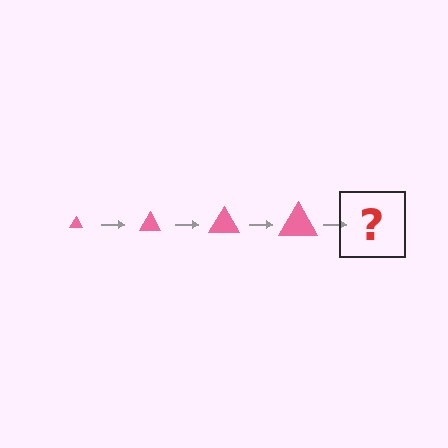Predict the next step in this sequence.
The next step is a pink triangle, larger than the previous one.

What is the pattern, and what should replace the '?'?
The pattern is that the triangle gets progressively larger each step. The '?' should be a pink triangle, larger than the previous one.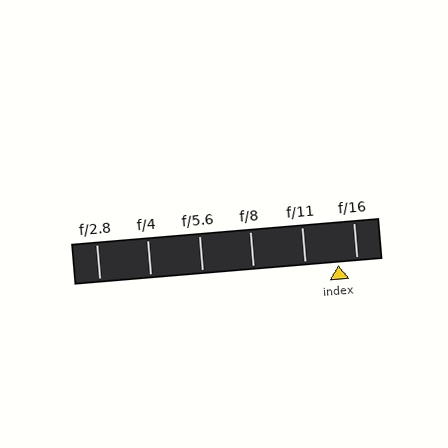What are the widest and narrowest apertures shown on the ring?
The widest aperture shown is f/2.8 and the narrowest is f/16.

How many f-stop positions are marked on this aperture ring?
There are 6 f-stop positions marked.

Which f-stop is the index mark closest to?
The index mark is closest to f/16.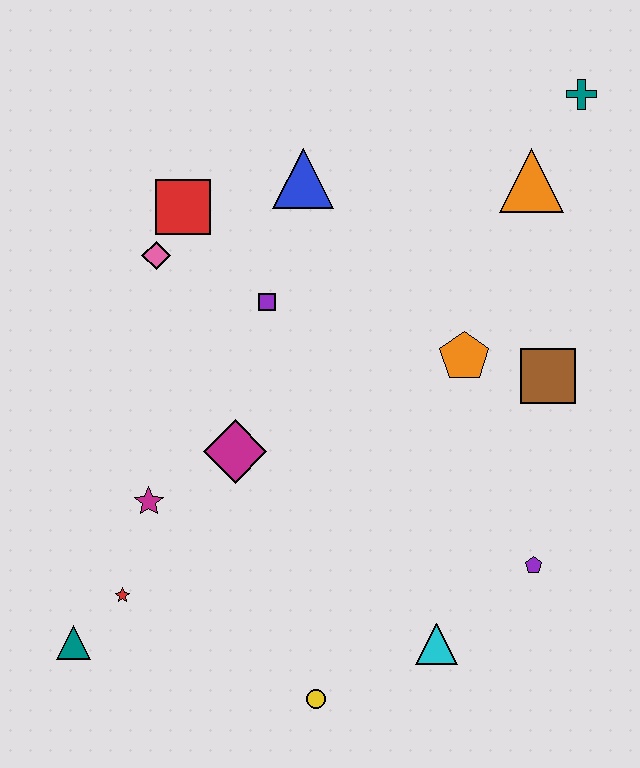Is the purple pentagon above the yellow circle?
Yes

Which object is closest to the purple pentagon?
The cyan triangle is closest to the purple pentagon.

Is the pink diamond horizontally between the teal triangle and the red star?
No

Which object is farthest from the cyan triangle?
The teal cross is farthest from the cyan triangle.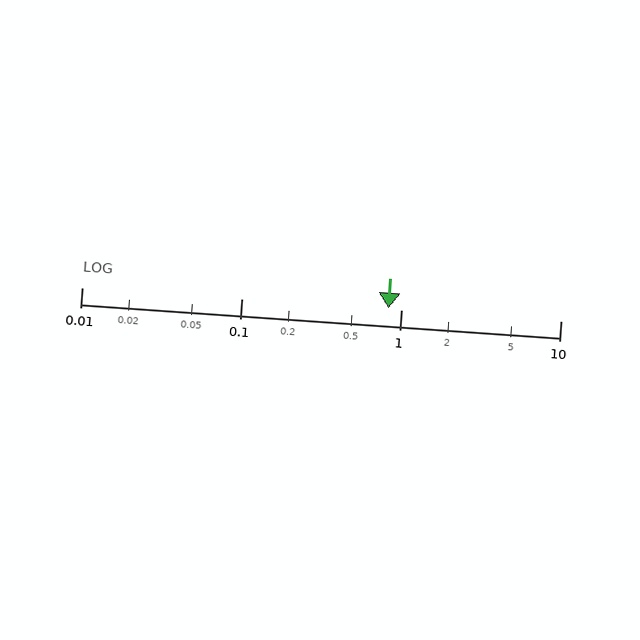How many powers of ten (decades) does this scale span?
The scale spans 3 decades, from 0.01 to 10.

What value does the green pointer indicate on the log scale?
The pointer indicates approximately 0.83.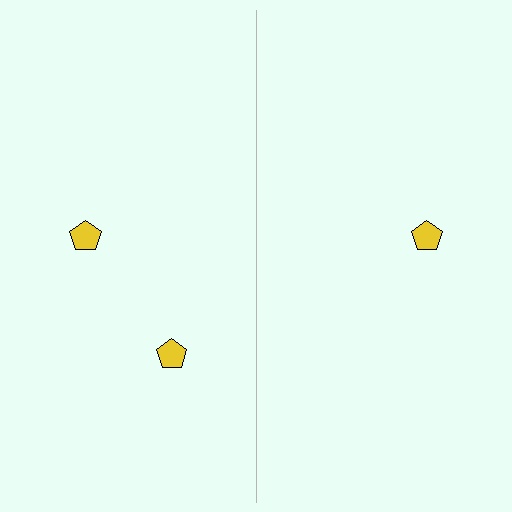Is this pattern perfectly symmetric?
No, the pattern is not perfectly symmetric. A yellow pentagon is missing from the right side.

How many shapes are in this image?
There are 3 shapes in this image.